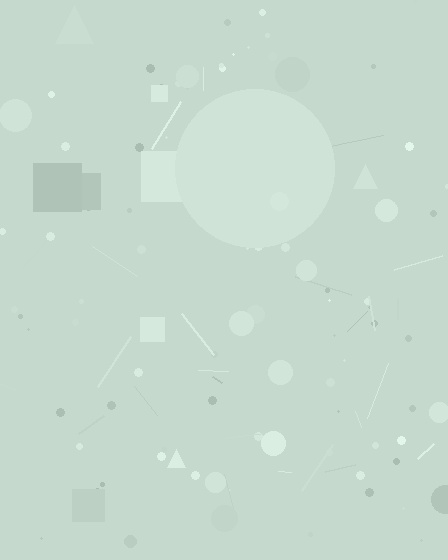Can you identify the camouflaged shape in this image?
The camouflaged shape is a circle.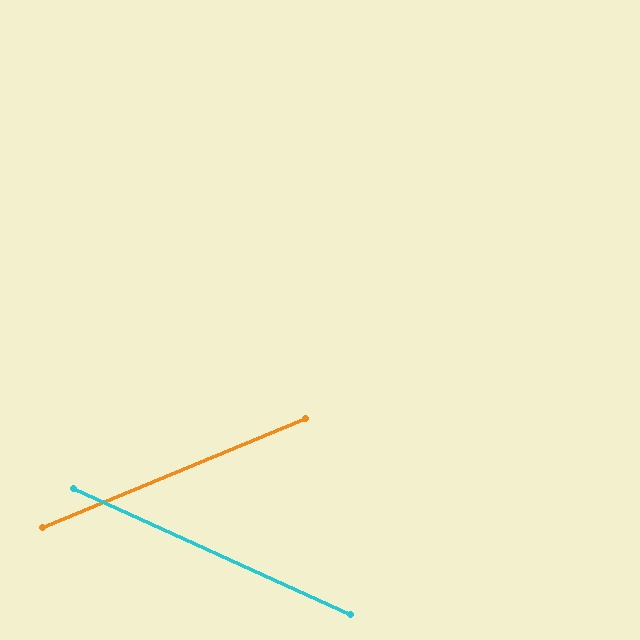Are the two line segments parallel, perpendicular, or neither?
Neither parallel nor perpendicular — they differ by about 47°.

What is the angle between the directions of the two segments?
Approximately 47 degrees.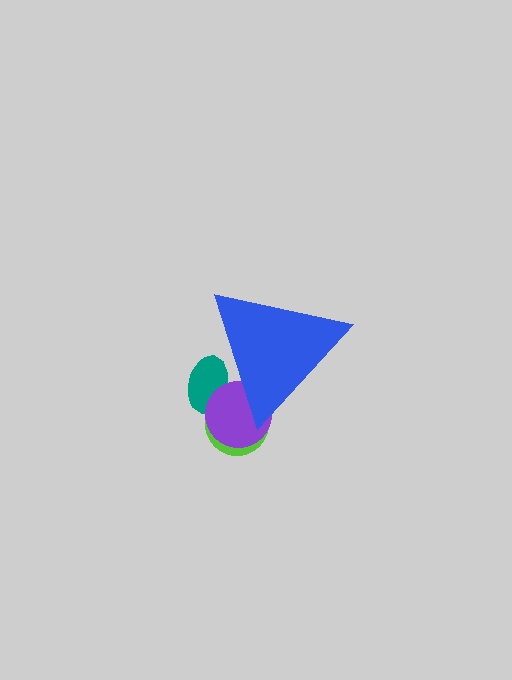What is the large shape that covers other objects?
A blue triangle.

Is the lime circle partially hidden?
Yes, the lime circle is partially hidden behind the blue triangle.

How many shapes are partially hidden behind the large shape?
3 shapes are partially hidden.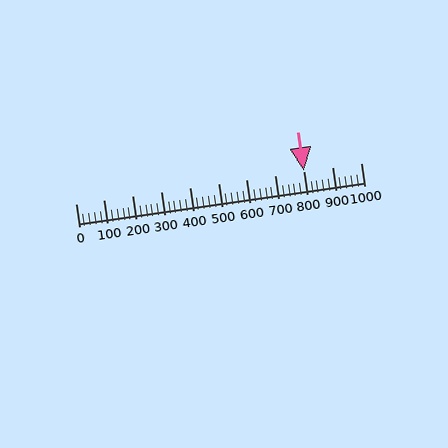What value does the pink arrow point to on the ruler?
The pink arrow points to approximately 800.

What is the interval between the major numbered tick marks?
The major tick marks are spaced 100 units apart.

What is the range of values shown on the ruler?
The ruler shows values from 0 to 1000.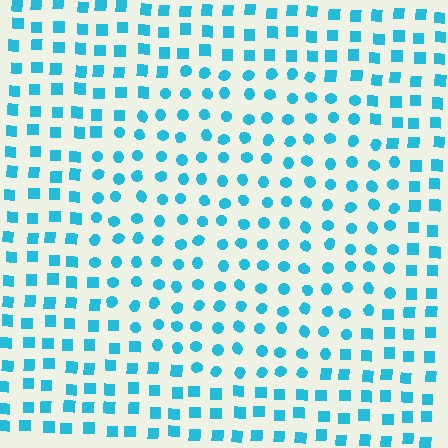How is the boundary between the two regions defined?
The boundary is defined by a change in element shape: circles inside vs. squares outside. All elements share the same color and spacing.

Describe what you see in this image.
The image is filled with small cyan elements arranged in a uniform grid. A circle-shaped region contains circles, while the surrounding area contains squares. The boundary is defined purely by the change in element shape.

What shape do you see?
I see a circle.